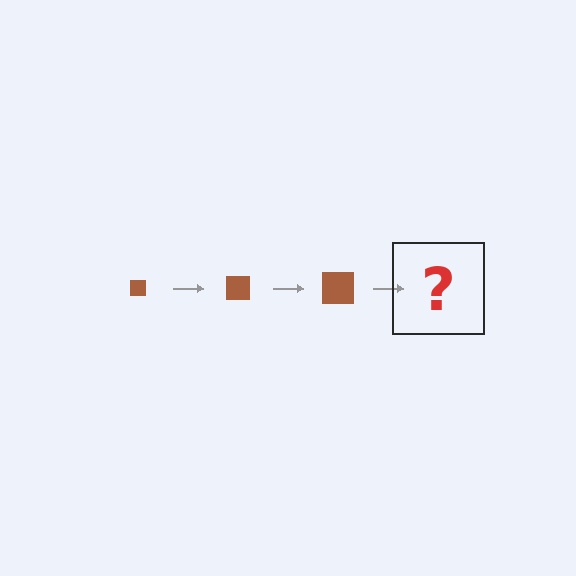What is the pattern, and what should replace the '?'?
The pattern is that the square gets progressively larger each step. The '?' should be a brown square, larger than the previous one.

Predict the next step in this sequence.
The next step is a brown square, larger than the previous one.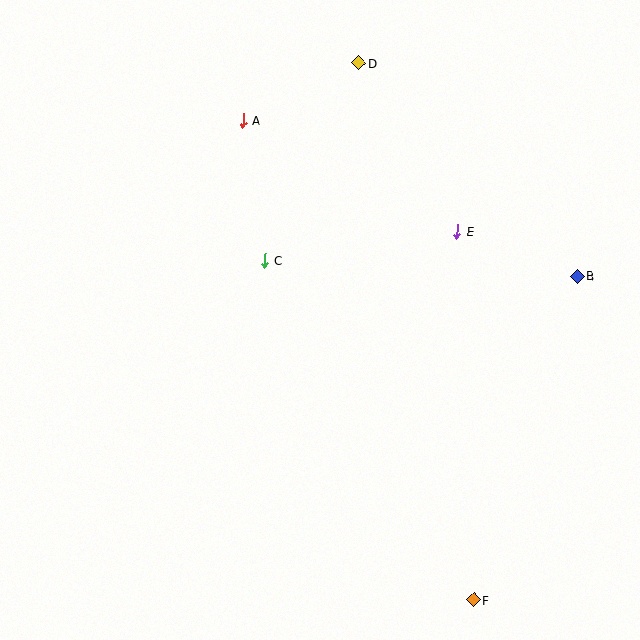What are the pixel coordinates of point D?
Point D is at (359, 63).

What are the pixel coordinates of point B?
Point B is at (577, 276).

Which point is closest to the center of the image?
Point C at (265, 261) is closest to the center.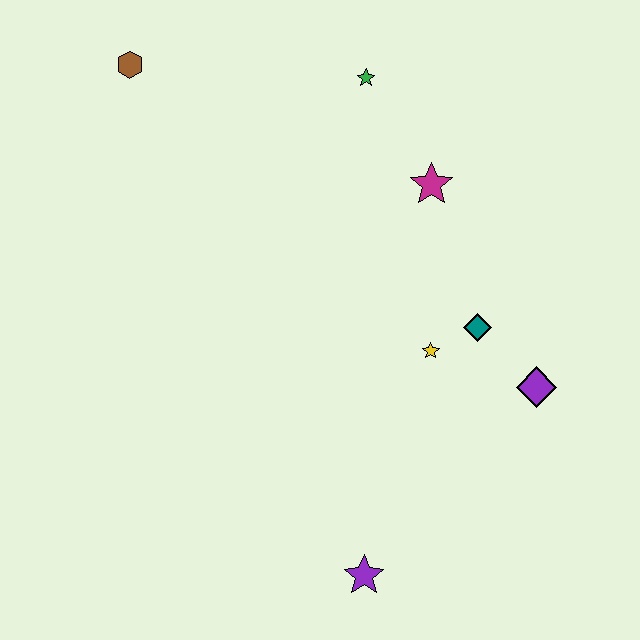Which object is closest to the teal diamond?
The yellow star is closest to the teal diamond.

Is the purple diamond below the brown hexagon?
Yes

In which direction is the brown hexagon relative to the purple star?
The brown hexagon is above the purple star.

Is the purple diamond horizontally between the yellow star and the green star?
No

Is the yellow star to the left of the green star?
No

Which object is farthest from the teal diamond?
The brown hexagon is farthest from the teal diamond.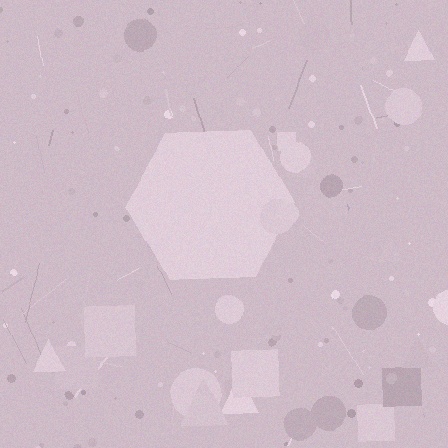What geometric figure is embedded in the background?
A hexagon is embedded in the background.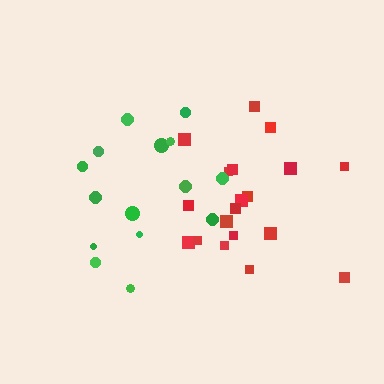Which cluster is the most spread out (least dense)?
Red.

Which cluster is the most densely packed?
Green.